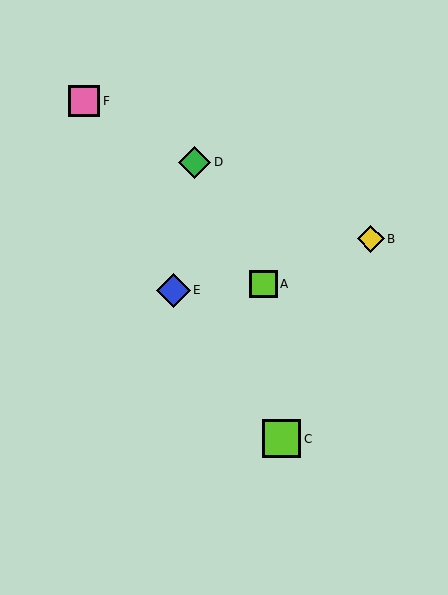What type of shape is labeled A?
Shape A is a lime square.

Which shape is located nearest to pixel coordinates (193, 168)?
The green diamond (labeled D) at (194, 162) is nearest to that location.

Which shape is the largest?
The lime square (labeled C) is the largest.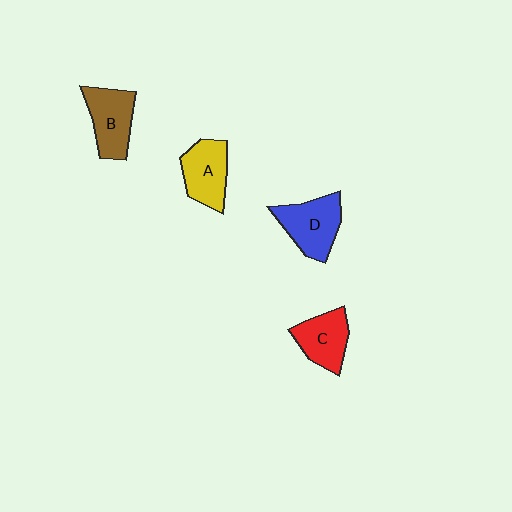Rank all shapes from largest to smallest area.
From largest to smallest: D (blue), B (brown), A (yellow), C (red).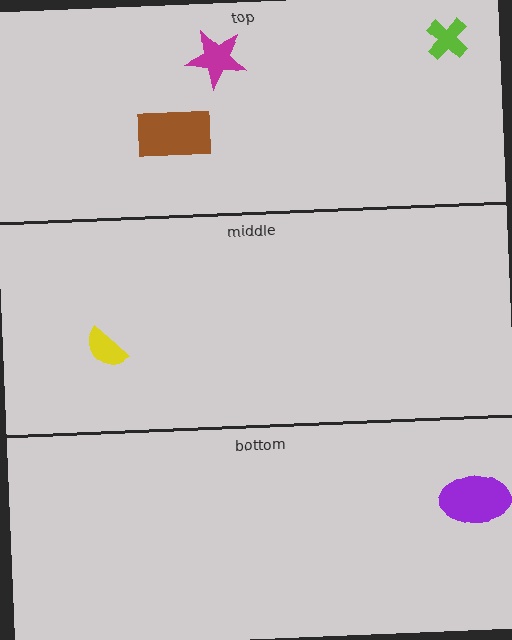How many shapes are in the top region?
3.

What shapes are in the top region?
The brown rectangle, the magenta star, the lime cross.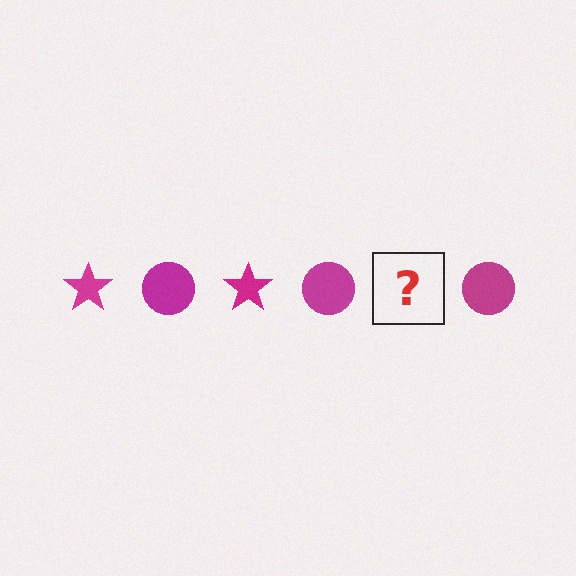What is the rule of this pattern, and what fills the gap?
The rule is that the pattern cycles through star, circle shapes in magenta. The gap should be filled with a magenta star.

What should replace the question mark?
The question mark should be replaced with a magenta star.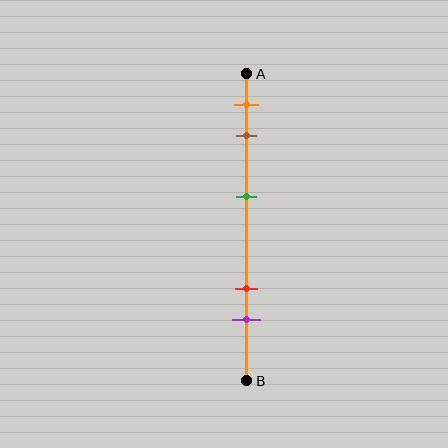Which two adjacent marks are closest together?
The orange and brown marks are the closest adjacent pair.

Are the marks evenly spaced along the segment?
No, the marks are not evenly spaced.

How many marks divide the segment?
There are 5 marks dividing the segment.